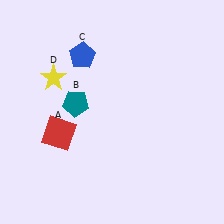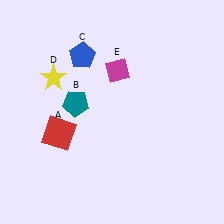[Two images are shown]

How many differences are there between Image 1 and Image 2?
There is 1 difference between the two images.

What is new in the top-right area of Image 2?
A magenta diamond (E) was added in the top-right area of Image 2.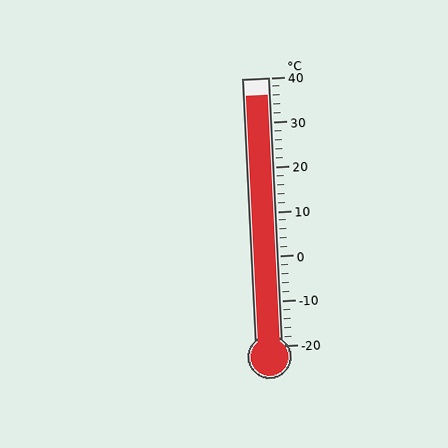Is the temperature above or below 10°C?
The temperature is above 10°C.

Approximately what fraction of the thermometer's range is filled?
The thermometer is filled to approximately 95% of its range.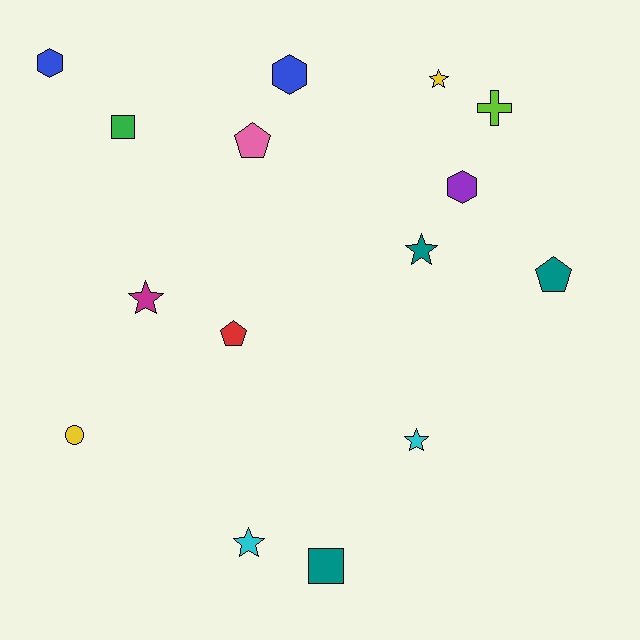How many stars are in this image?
There are 5 stars.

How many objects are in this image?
There are 15 objects.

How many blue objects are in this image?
There are 2 blue objects.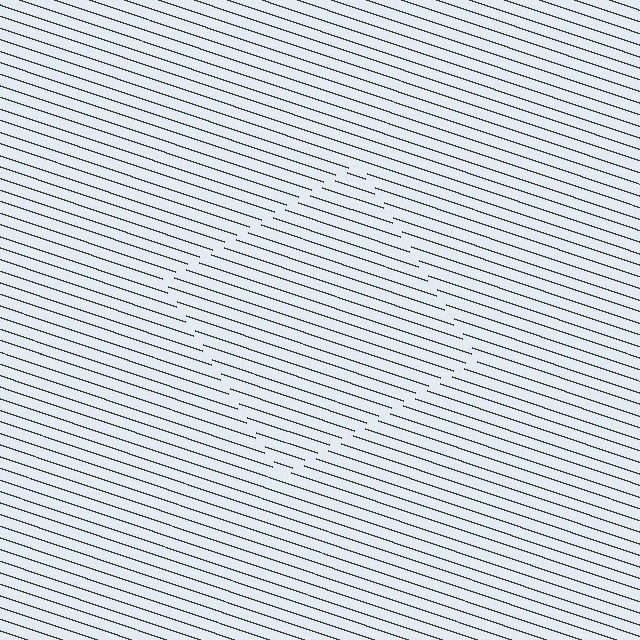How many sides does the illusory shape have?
4 sides — the line-ends trace a square.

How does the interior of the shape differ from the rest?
The interior of the shape contains the same grating, shifted by half a period — the contour is defined by the phase discontinuity where line-ends from the inner and outer gratings abut.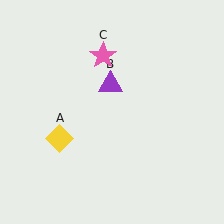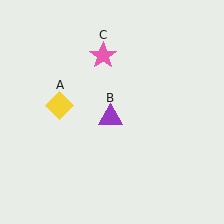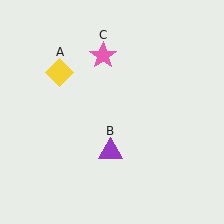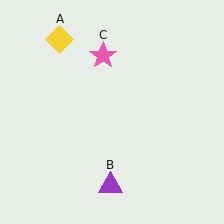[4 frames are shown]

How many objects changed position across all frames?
2 objects changed position: yellow diamond (object A), purple triangle (object B).